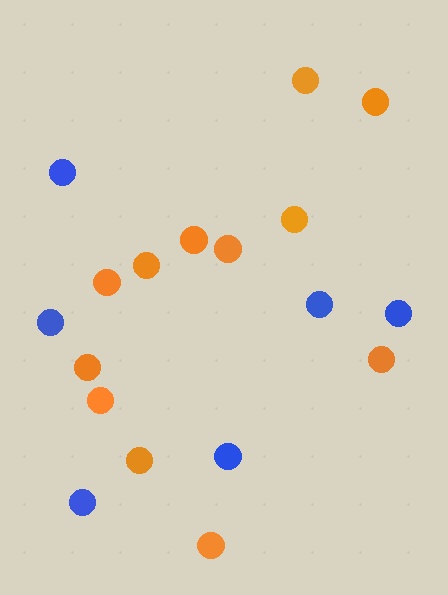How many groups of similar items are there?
There are 2 groups: one group of blue circles (6) and one group of orange circles (12).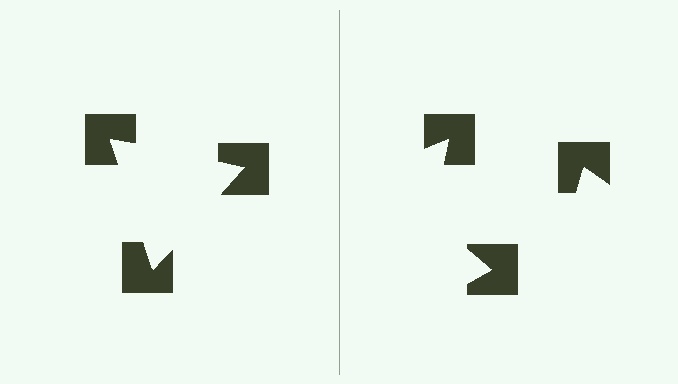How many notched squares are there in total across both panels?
6 — 3 on each side.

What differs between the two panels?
The notched squares are positioned identically on both sides; only the wedge orientations differ. On the left they align to a triangle; on the right they are misaligned.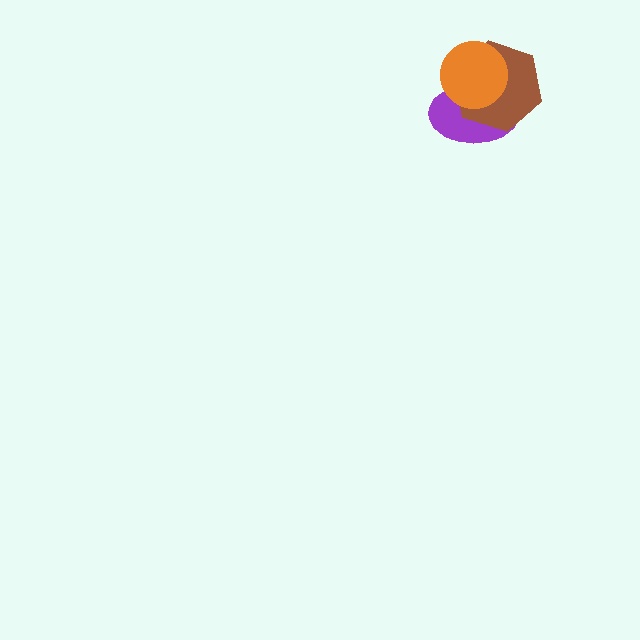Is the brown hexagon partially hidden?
Yes, it is partially covered by another shape.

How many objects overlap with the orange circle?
2 objects overlap with the orange circle.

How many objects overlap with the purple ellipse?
2 objects overlap with the purple ellipse.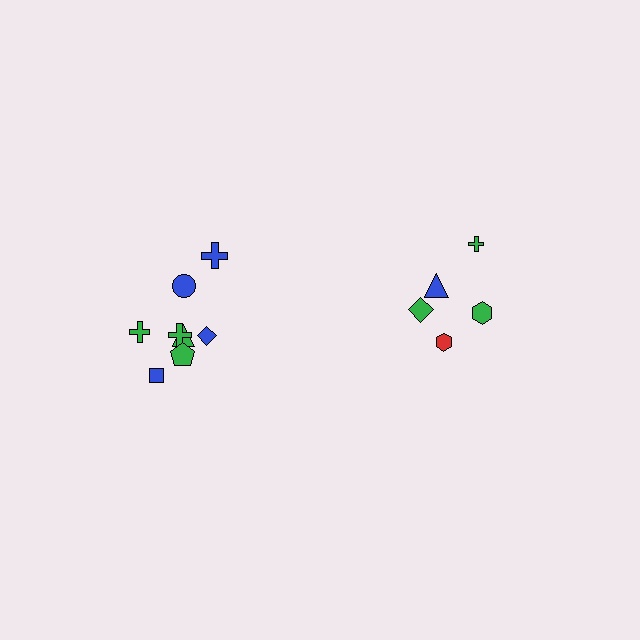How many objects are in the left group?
There are 8 objects.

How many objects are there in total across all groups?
There are 13 objects.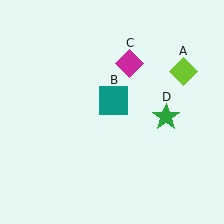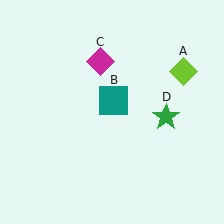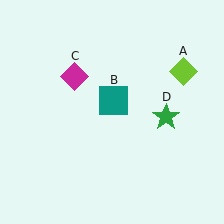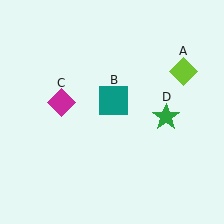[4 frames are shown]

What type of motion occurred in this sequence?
The magenta diamond (object C) rotated counterclockwise around the center of the scene.